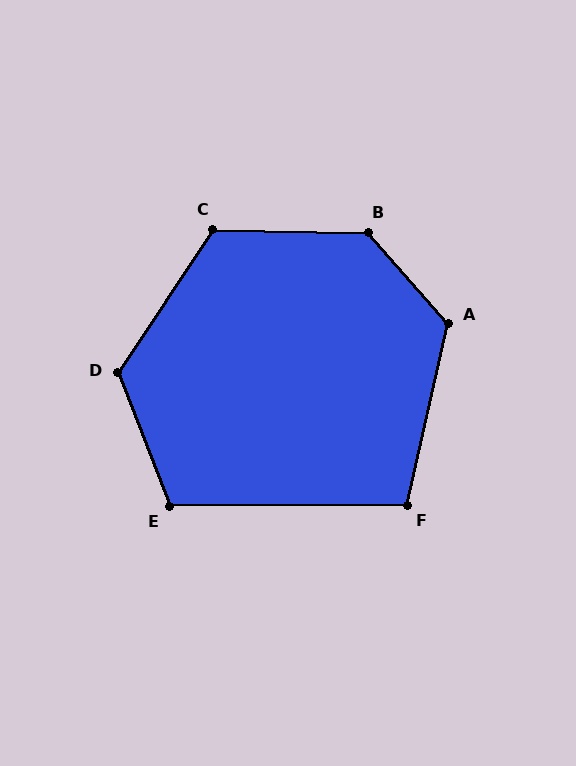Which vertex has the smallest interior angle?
F, at approximately 103 degrees.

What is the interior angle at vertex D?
Approximately 125 degrees (obtuse).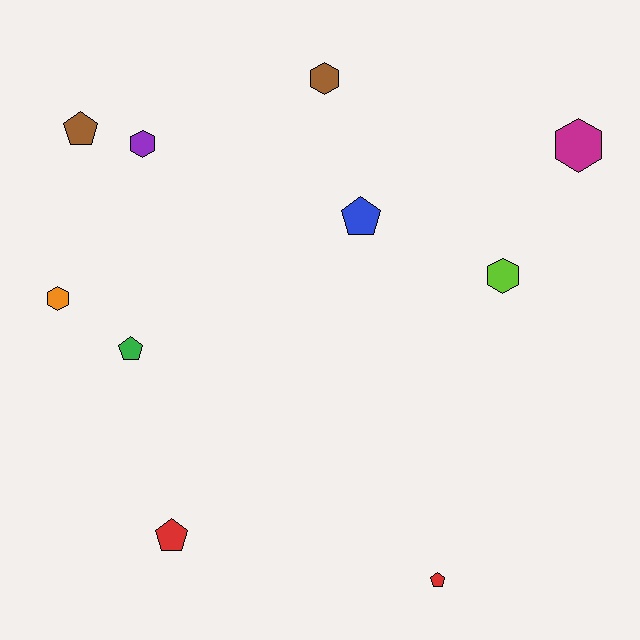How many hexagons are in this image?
There are 5 hexagons.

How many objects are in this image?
There are 10 objects.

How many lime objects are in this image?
There is 1 lime object.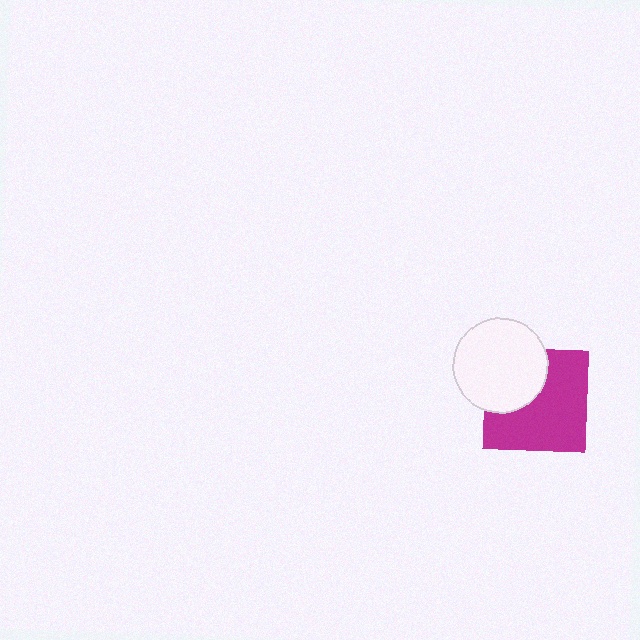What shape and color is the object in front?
The object in front is a white circle.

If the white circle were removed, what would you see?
You would see the complete magenta square.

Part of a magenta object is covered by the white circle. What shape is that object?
It is a square.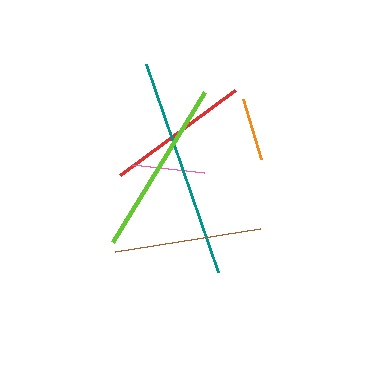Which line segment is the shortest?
The orange line is the shortest at approximately 63 pixels.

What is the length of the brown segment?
The brown segment is approximately 148 pixels long.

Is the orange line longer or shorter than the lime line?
The lime line is longer than the orange line.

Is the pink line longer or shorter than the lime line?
The lime line is longer than the pink line.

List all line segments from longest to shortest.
From longest to shortest: teal, lime, brown, red, pink, orange.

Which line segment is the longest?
The teal line is the longest at approximately 220 pixels.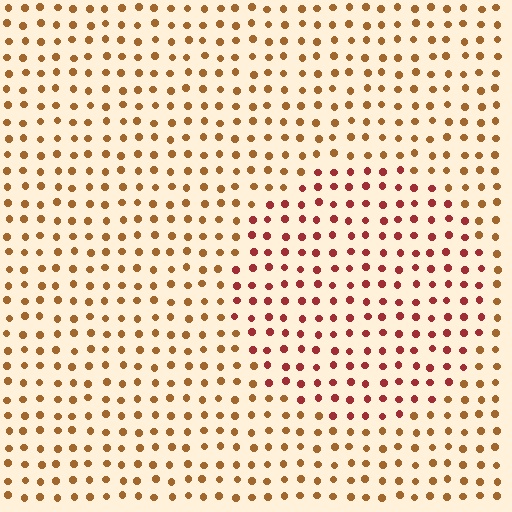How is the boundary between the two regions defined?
The boundary is defined purely by a slight shift in hue (about 34 degrees). Spacing, size, and orientation are identical on both sides.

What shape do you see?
I see a circle.